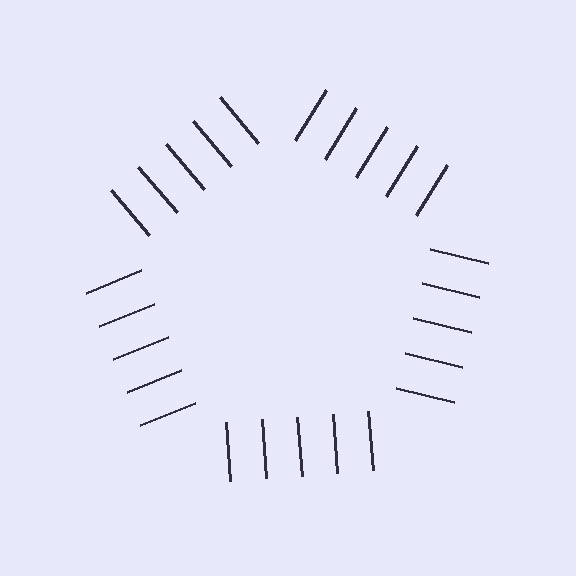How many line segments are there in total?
25 — 5 along each of the 5 edges.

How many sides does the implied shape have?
5 sides — the line-ends trace a pentagon.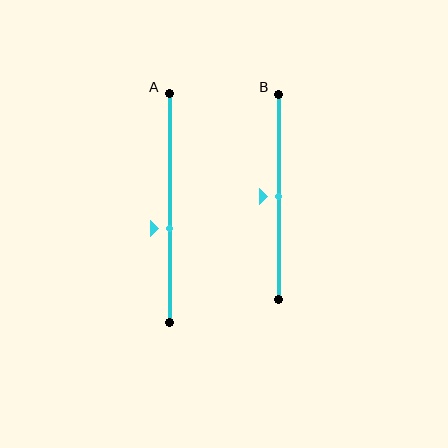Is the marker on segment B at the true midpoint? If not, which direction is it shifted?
Yes, the marker on segment B is at the true midpoint.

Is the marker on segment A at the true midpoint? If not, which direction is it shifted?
No, the marker on segment A is shifted downward by about 9% of the segment length.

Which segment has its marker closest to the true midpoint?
Segment B has its marker closest to the true midpoint.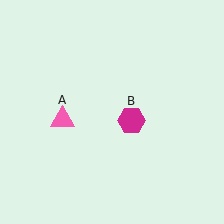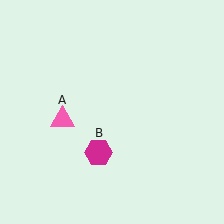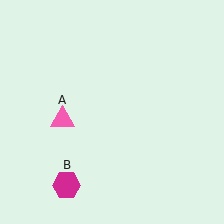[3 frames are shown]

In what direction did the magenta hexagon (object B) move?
The magenta hexagon (object B) moved down and to the left.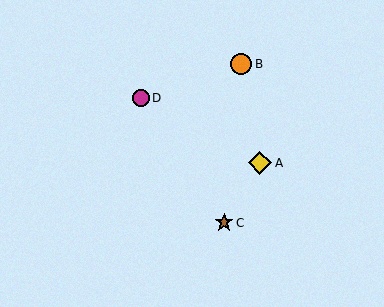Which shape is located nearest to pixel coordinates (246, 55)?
The orange circle (labeled B) at (241, 64) is nearest to that location.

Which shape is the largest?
The yellow diamond (labeled A) is the largest.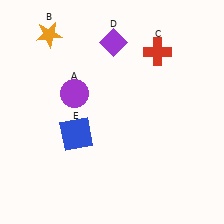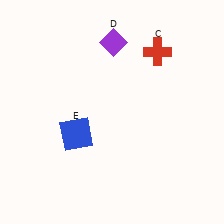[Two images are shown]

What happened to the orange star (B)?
The orange star (B) was removed in Image 2. It was in the top-left area of Image 1.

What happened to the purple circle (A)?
The purple circle (A) was removed in Image 2. It was in the top-left area of Image 1.